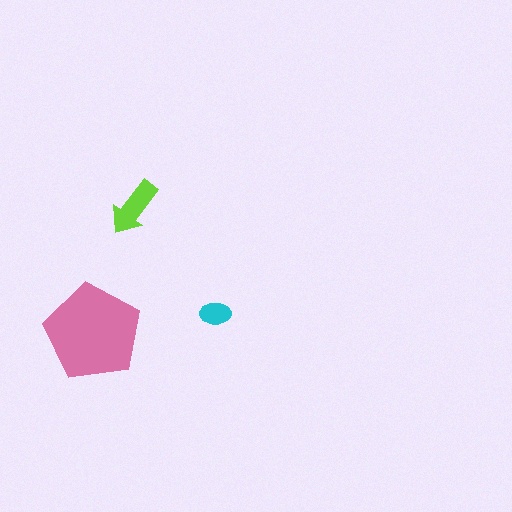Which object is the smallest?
The cyan ellipse.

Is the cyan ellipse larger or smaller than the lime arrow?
Smaller.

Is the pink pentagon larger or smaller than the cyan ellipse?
Larger.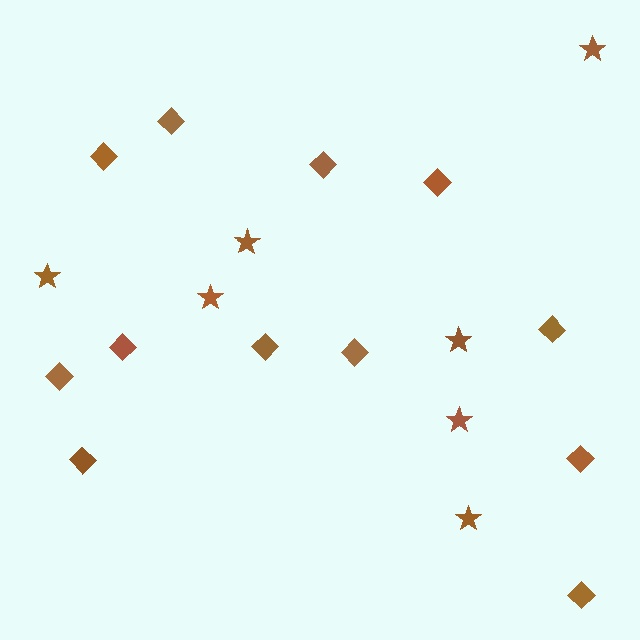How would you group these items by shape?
There are 2 groups: one group of stars (7) and one group of diamonds (12).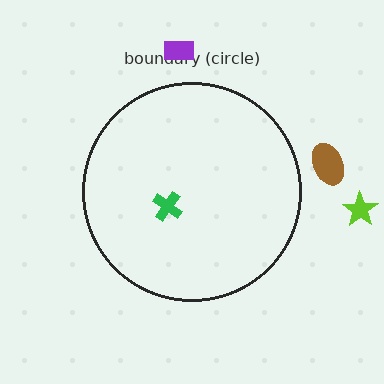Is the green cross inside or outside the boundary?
Inside.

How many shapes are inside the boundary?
1 inside, 3 outside.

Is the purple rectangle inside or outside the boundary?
Outside.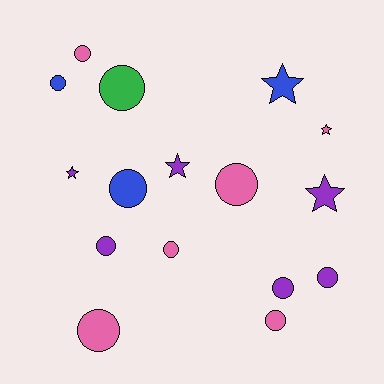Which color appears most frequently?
Purple, with 6 objects.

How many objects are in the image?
There are 16 objects.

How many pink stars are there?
There is 1 pink star.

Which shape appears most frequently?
Circle, with 11 objects.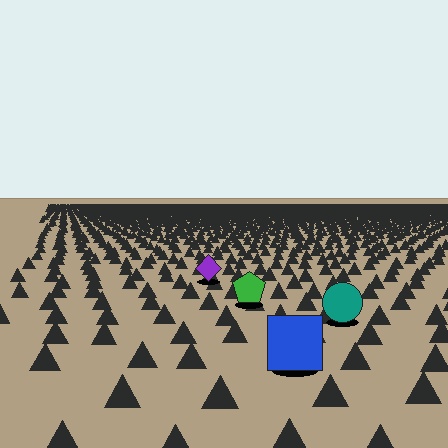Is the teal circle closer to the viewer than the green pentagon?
Yes. The teal circle is closer — you can tell from the texture gradient: the ground texture is coarser near it.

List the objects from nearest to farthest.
From nearest to farthest: the blue square, the teal circle, the green pentagon, the purple diamond.